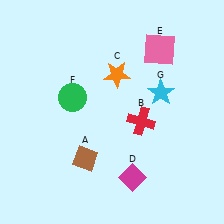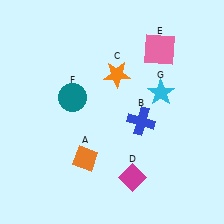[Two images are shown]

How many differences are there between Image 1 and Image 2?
There are 3 differences between the two images.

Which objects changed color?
A changed from brown to orange. B changed from red to blue. F changed from green to teal.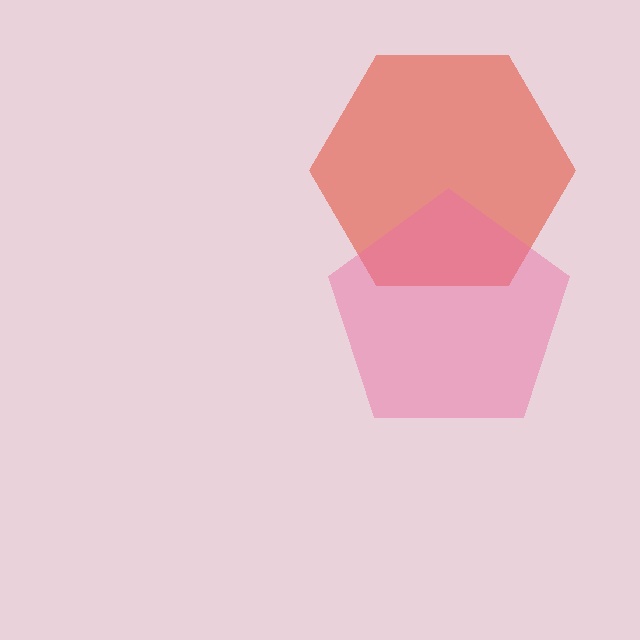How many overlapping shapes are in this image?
There are 2 overlapping shapes in the image.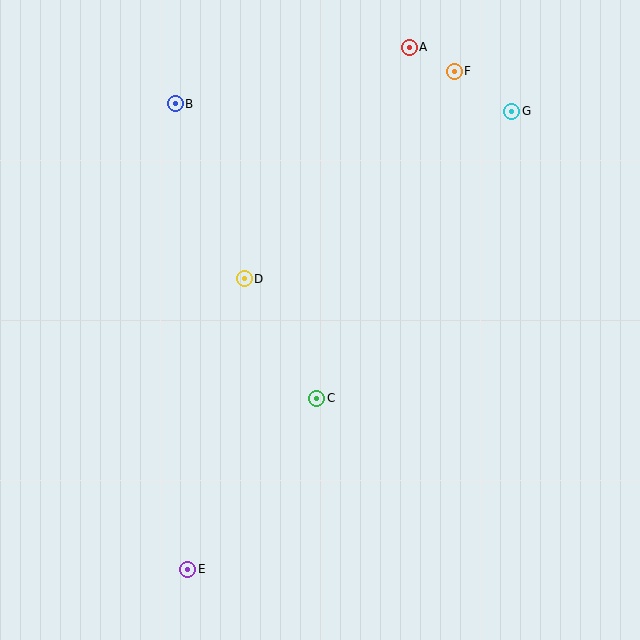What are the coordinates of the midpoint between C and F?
The midpoint between C and F is at (385, 235).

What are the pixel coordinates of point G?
Point G is at (512, 111).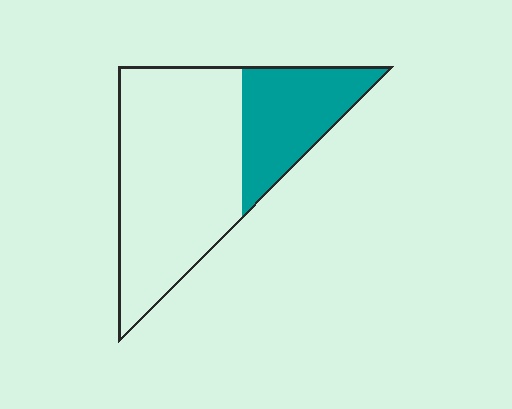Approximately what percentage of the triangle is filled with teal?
Approximately 30%.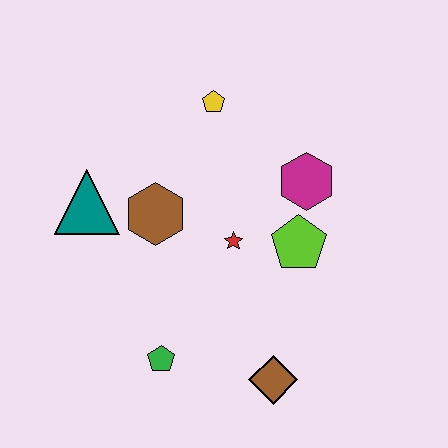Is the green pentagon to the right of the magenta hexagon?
No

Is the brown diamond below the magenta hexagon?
Yes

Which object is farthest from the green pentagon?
The yellow pentagon is farthest from the green pentagon.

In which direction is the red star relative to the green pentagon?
The red star is above the green pentagon.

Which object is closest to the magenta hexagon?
The lime pentagon is closest to the magenta hexagon.